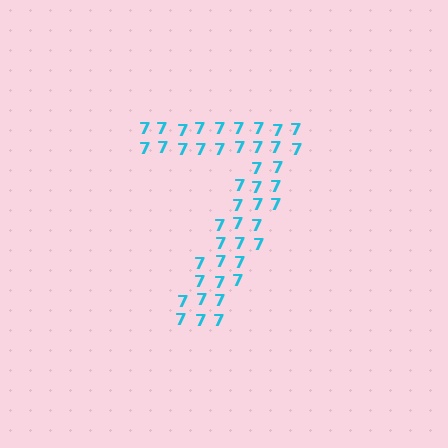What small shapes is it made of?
It is made of small digit 7's.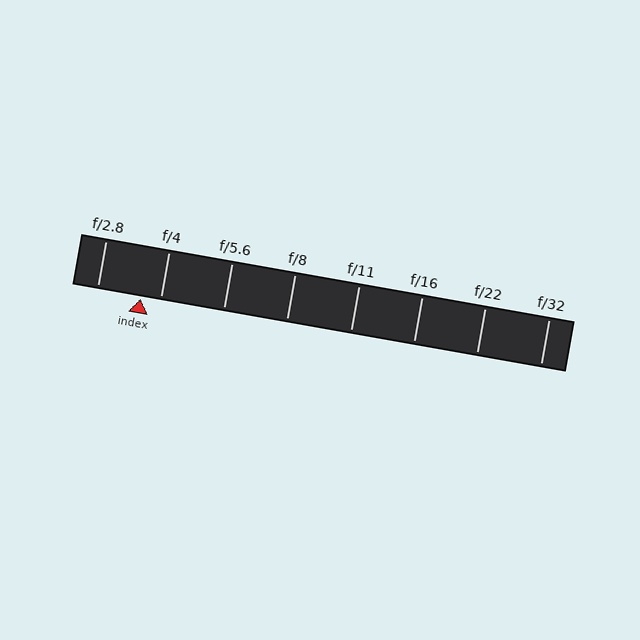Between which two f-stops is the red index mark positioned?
The index mark is between f/2.8 and f/4.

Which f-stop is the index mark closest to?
The index mark is closest to f/4.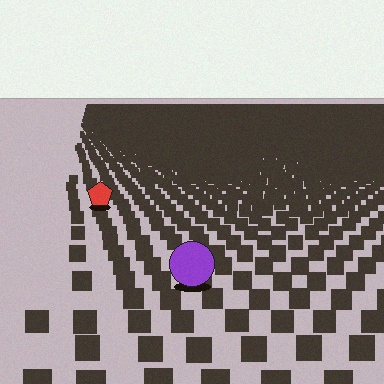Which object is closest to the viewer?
The purple circle is closest. The texture marks near it are larger and more spread out.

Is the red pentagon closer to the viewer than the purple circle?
No. The purple circle is closer — you can tell from the texture gradient: the ground texture is coarser near it.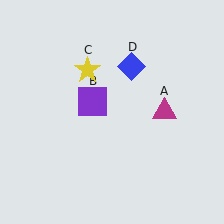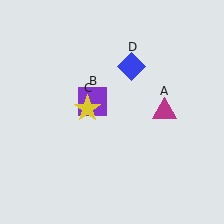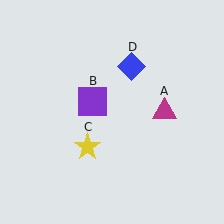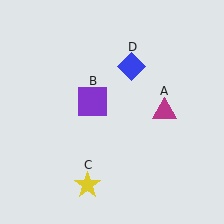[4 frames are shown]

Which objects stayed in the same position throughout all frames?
Magenta triangle (object A) and purple square (object B) and blue diamond (object D) remained stationary.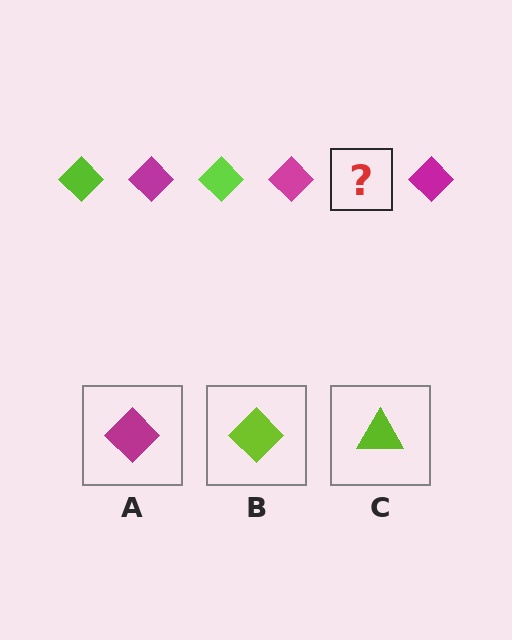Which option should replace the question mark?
Option B.